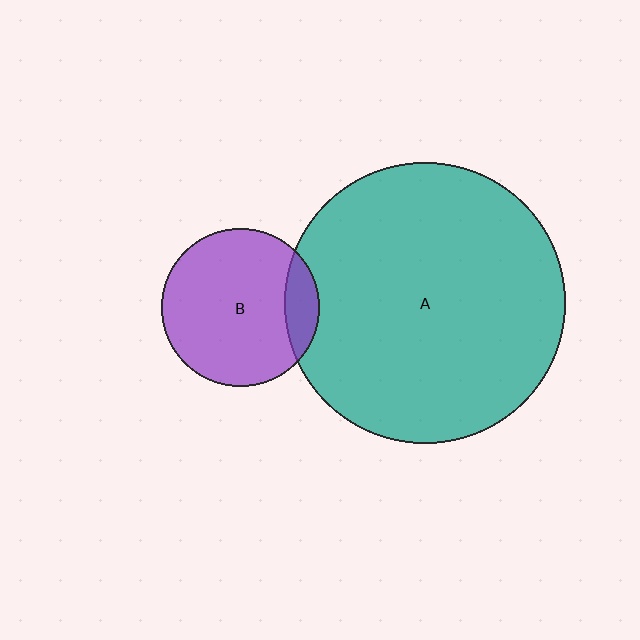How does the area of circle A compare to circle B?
Approximately 3.1 times.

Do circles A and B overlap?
Yes.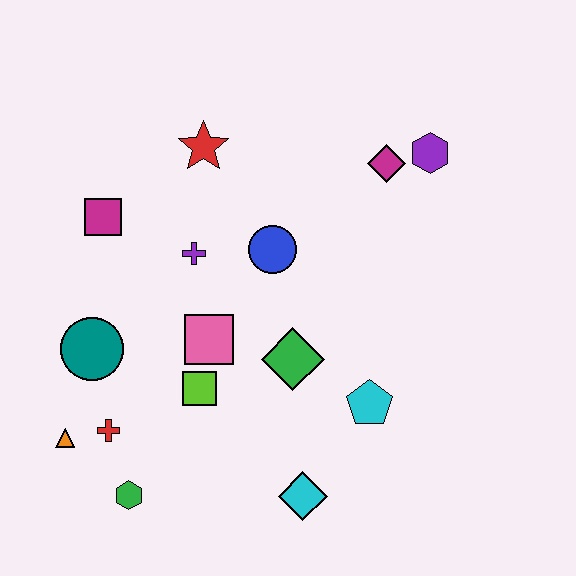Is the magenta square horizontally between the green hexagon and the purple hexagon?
No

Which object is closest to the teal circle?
The red cross is closest to the teal circle.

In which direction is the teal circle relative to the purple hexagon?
The teal circle is to the left of the purple hexagon.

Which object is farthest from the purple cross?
The cyan diamond is farthest from the purple cross.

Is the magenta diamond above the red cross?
Yes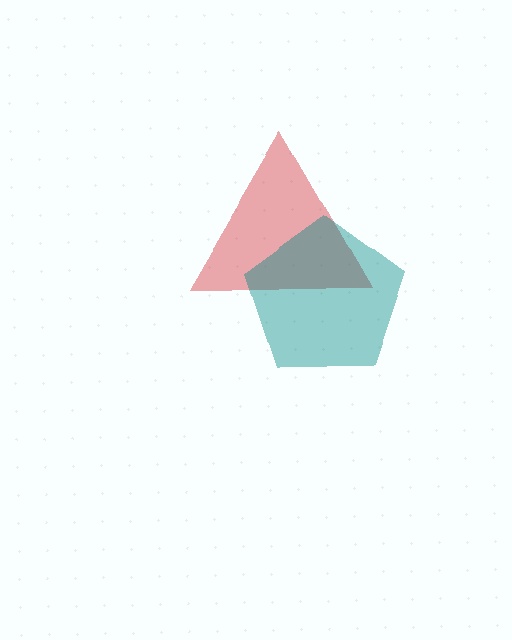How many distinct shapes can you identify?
There are 2 distinct shapes: a red triangle, a teal pentagon.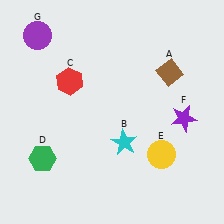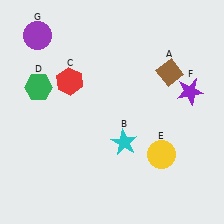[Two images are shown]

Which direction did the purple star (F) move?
The purple star (F) moved up.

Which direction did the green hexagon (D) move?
The green hexagon (D) moved up.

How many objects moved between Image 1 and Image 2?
2 objects moved between the two images.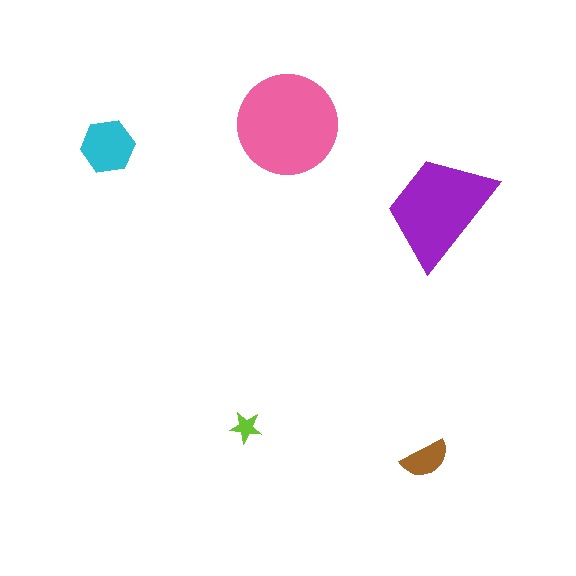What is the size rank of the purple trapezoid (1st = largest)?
2nd.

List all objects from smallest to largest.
The lime star, the brown semicircle, the cyan hexagon, the purple trapezoid, the pink circle.